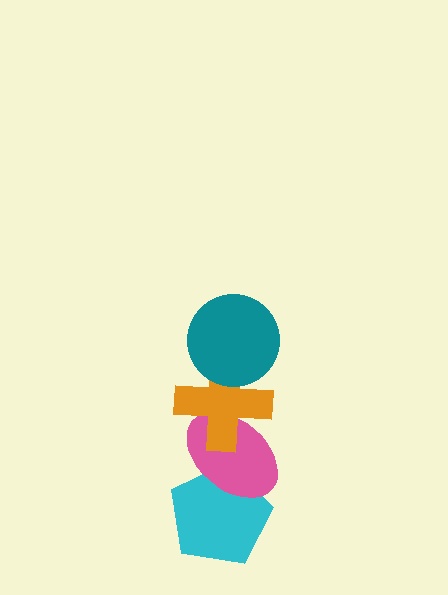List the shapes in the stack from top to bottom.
From top to bottom: the teal circle, the orange cross, the pink ellipse, the cyan pentagon.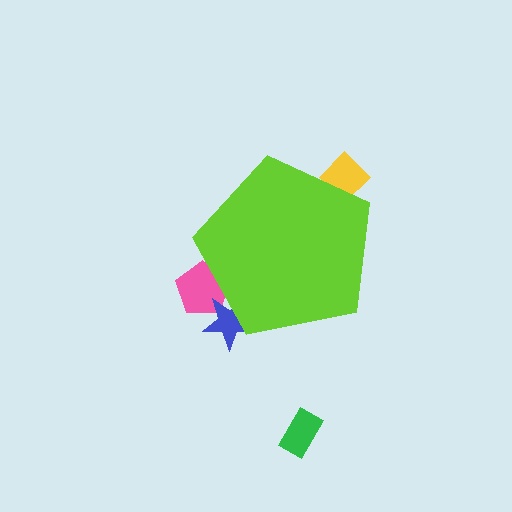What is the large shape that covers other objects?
A lime pentagon.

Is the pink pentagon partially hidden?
Yes, the pink pentagon is partially hidden behind the lime pentagon.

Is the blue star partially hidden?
Yes, the blue star is partially hidden behind the lime pentagon.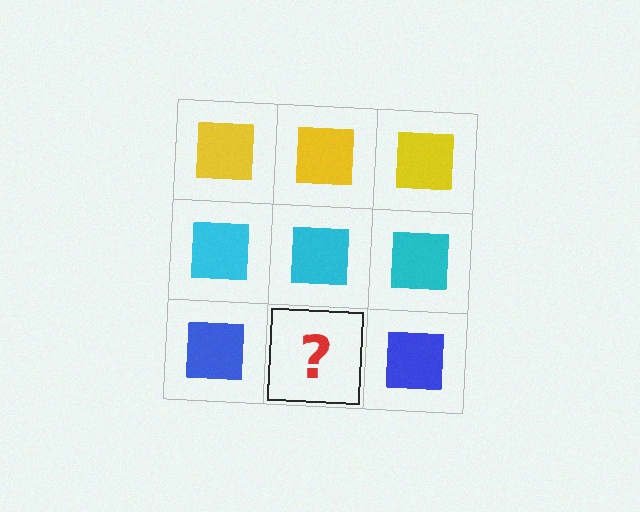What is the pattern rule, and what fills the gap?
The rule is that each row has a consistent color. The gap should be filled with a blue square.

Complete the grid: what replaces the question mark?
The question mark should be replaced with a blue square.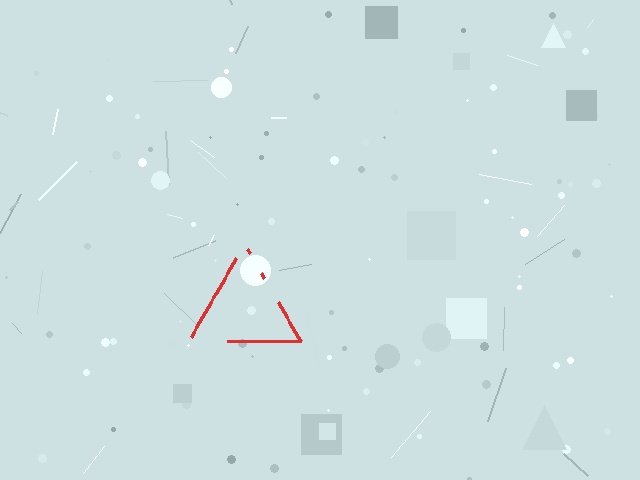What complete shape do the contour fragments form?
The contour fragments form a triangle.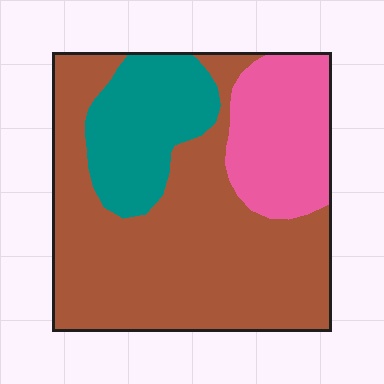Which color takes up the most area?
Brown, at roughly 60%.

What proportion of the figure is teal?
Teal covers 19% of the figure.